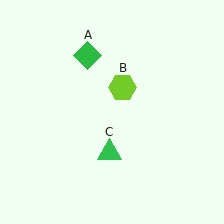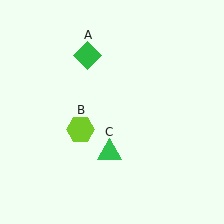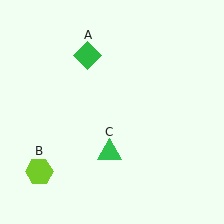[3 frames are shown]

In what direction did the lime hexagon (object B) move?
The lime hexagon (object B) moved down and to the left.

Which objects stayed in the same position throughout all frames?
Green diamond (object A) and green triangle (object C) remained stationary.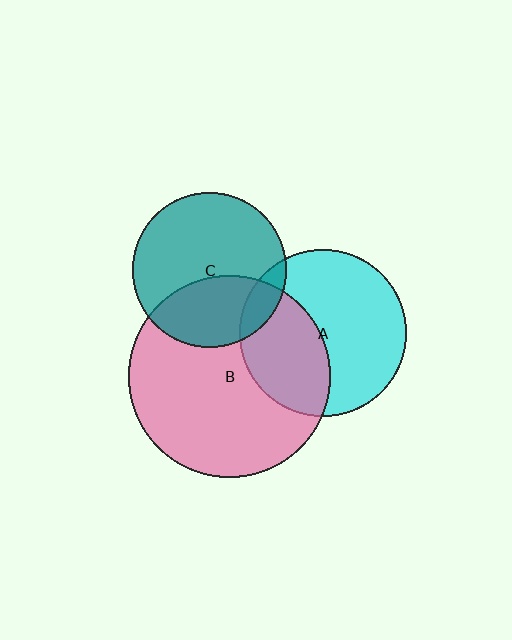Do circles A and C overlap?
Yes.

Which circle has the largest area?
Circle B (pink).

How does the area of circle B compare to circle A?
Approximately 1.5 times.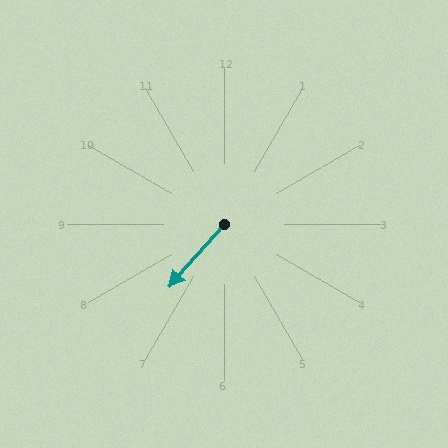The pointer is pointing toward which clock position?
Roughly 7 o'clock.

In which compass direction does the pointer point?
Southwest.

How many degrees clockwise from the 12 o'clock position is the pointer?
Approximately 222 degrees.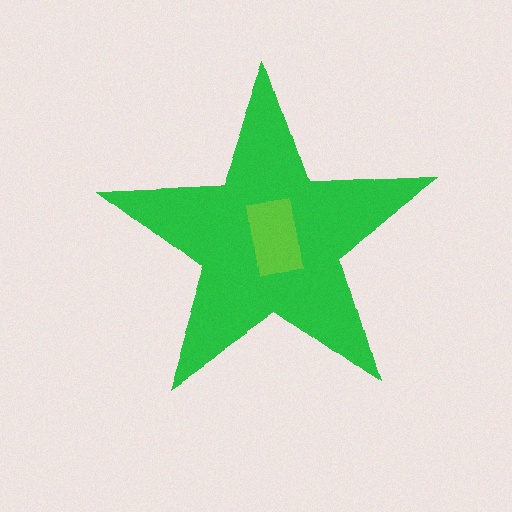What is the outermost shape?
The green star.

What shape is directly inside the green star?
The lime rectangle.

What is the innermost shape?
The lime rectangle.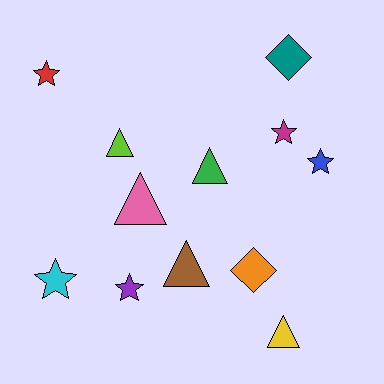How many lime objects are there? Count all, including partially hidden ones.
There is 1 lime object.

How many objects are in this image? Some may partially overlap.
There are 12 objects.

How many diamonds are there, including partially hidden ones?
There are 2 diamonds.